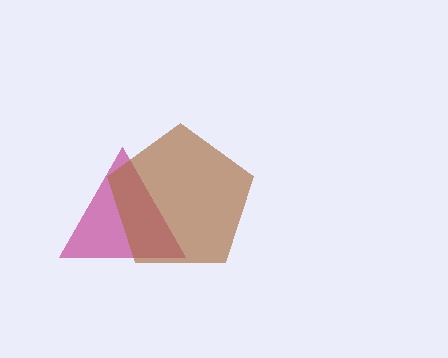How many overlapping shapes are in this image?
There are 2 overlapping shapes in the image.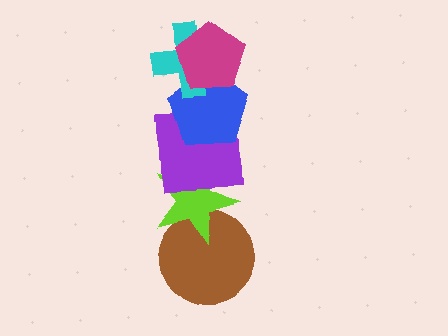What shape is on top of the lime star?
The purple square is on top of the lime star.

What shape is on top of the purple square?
The blue pentagon is on top of the purple square.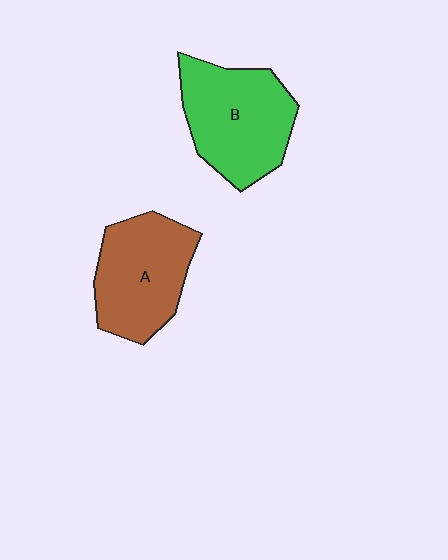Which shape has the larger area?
Shape B (green).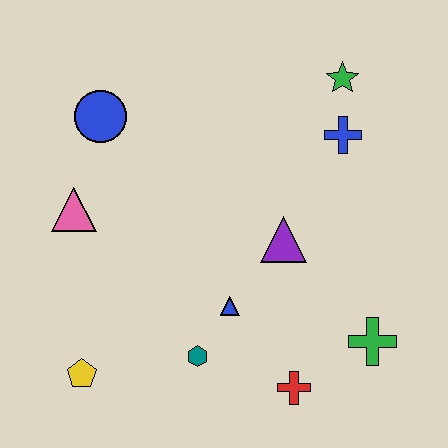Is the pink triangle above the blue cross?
No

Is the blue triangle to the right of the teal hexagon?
Yes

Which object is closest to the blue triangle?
The teal hexagon is closest to the blue triangle.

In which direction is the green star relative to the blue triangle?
The green star is above the blue triangle.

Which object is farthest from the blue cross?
The yellow pentagon is farthest from the blue cross.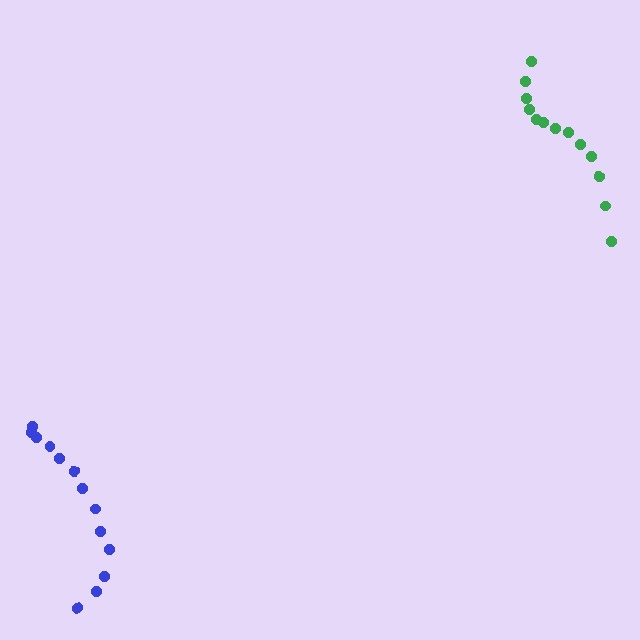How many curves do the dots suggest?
There are 2 distinct paths.